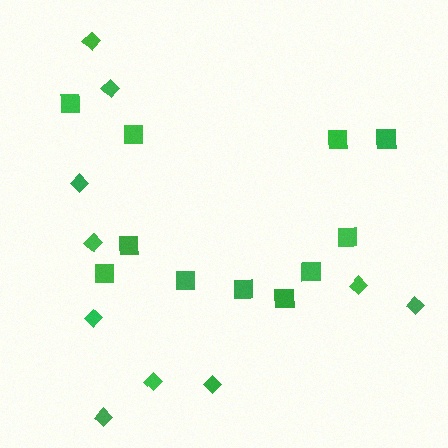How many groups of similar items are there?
There are 2 groups: one group of squares (11) and one group of diamonds (10).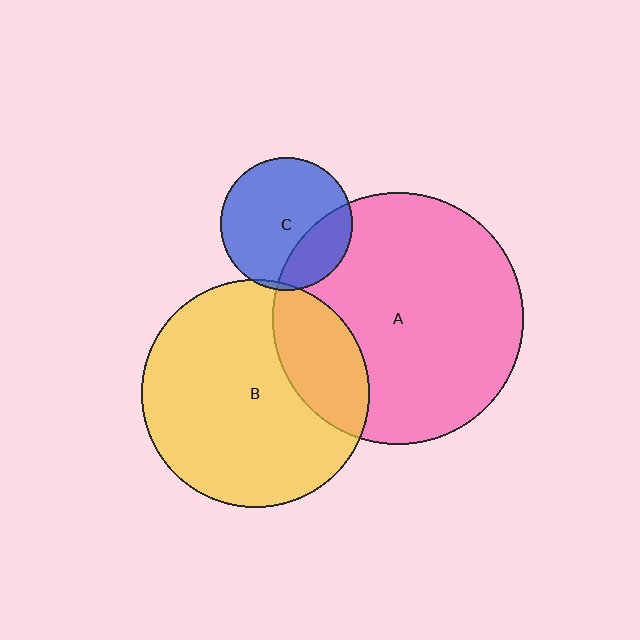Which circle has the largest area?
Circle A (pink).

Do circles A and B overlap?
Yes.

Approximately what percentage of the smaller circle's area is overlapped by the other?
Approximately 25%.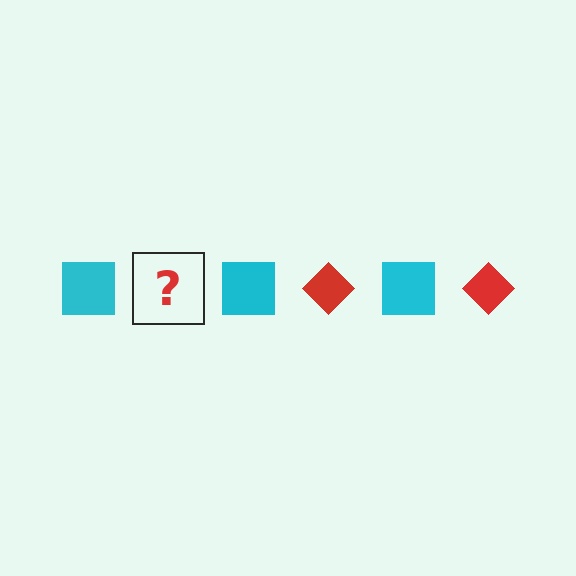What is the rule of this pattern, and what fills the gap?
The rule is that the pattern alternates between cyan square and red diamond. The gap should be filled with a red diamond.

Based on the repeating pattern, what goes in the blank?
The blank should be a red diamond.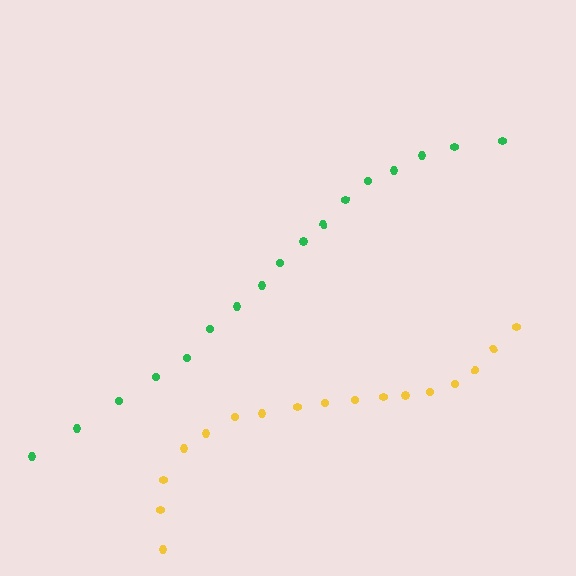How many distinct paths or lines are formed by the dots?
There are 2 distinct paths.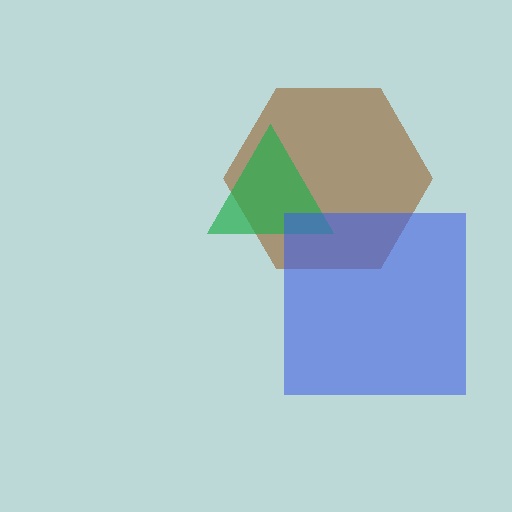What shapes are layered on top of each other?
The layered shapes are: a brown hexagon, a green triangle, a blue square.